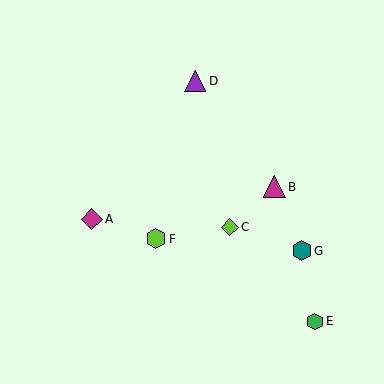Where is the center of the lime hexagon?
The center of the lime hexagon is at (156, 239).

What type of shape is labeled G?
Shape G is a teal hexagon.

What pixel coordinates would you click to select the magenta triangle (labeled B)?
Click at (274, 187) to select the magenta triangle B.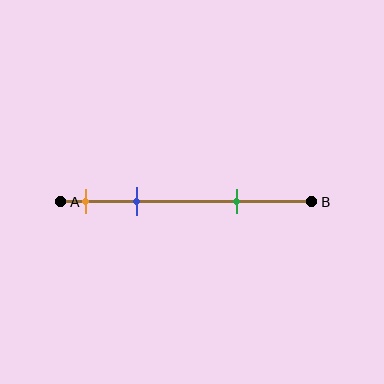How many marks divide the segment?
There are 3 marks dividing the segment.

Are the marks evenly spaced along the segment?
No, the marks are not evenly spaced.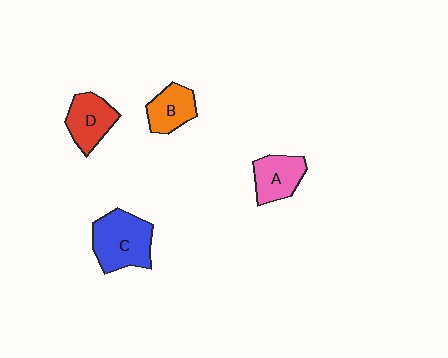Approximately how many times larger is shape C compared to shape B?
Approximately 1.7 times.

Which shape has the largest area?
Shape C (blue).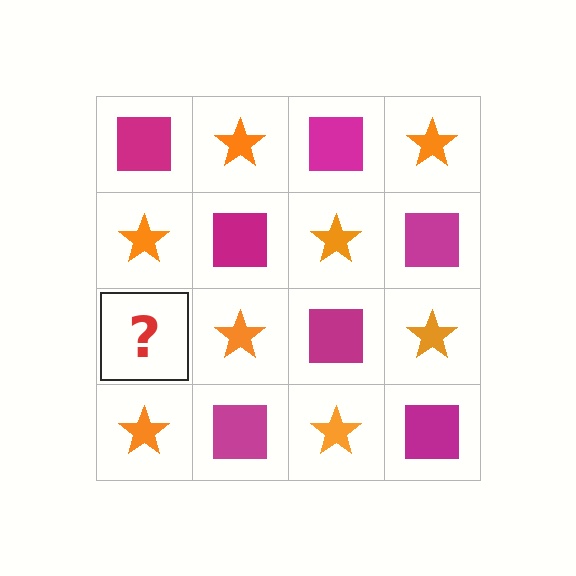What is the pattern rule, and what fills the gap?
The rule is that it alternates magenta square and orange star in a checkerboard pattern. The gap should be filled with a magenta square.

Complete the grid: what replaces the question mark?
The question mark should be replaced with a magenta square.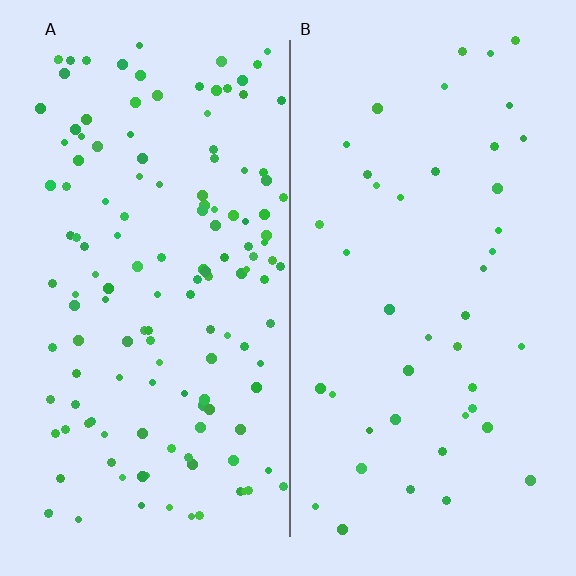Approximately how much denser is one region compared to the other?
Approximately 3.2× — region A over region B.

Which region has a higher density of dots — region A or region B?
A (the left).